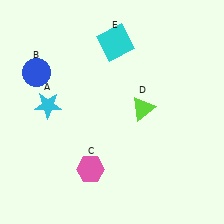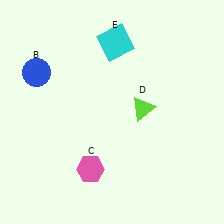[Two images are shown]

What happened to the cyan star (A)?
The cyan star (A) was removed in Image 2. It was in the top-left area of Image 1.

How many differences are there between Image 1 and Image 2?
There is 1 difference between the two images.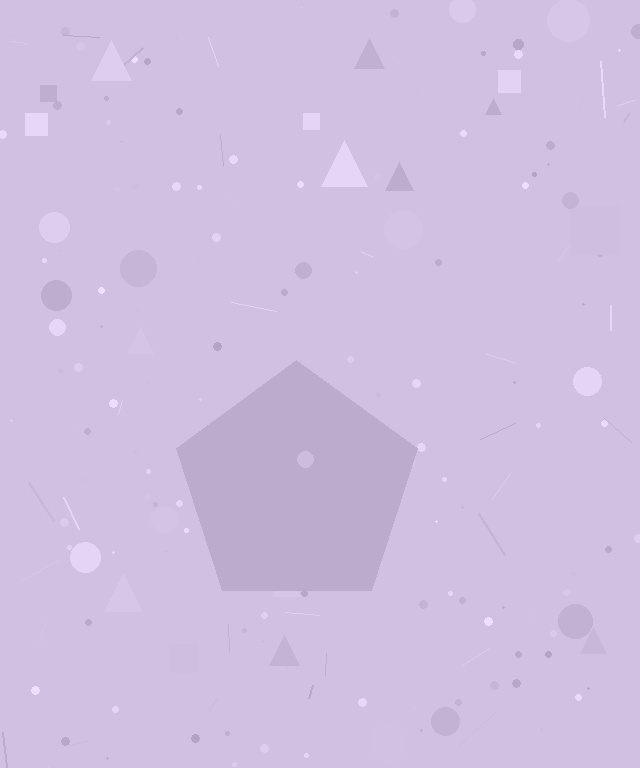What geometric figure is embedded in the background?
A pentagon is embedded in the background.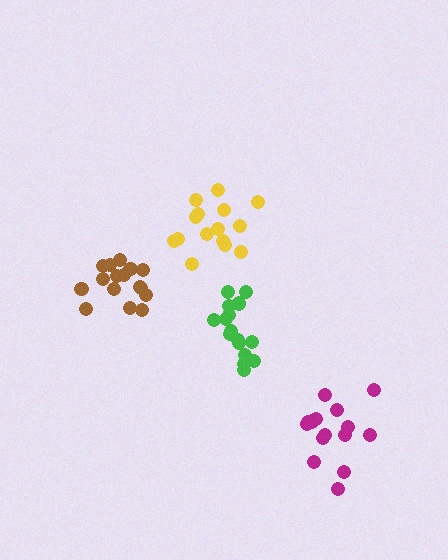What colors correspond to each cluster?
The clusters are colored: green, yellow, magenta, brown.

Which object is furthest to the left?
The brown cluster is leftmost.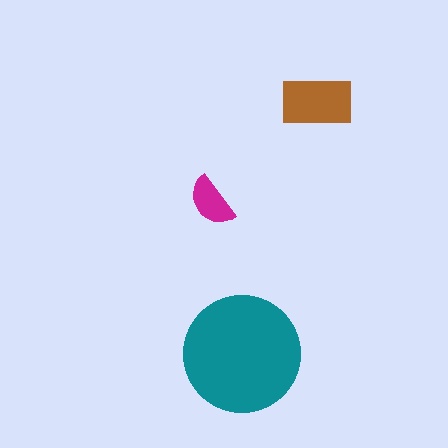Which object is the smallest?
The magenta semicircle.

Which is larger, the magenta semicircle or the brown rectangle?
The brown rectangle.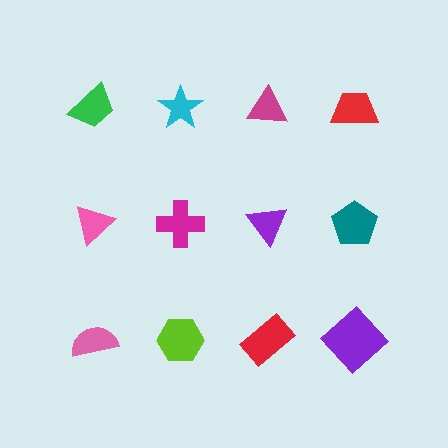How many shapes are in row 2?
4 shapes.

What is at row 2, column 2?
A magenta cross.